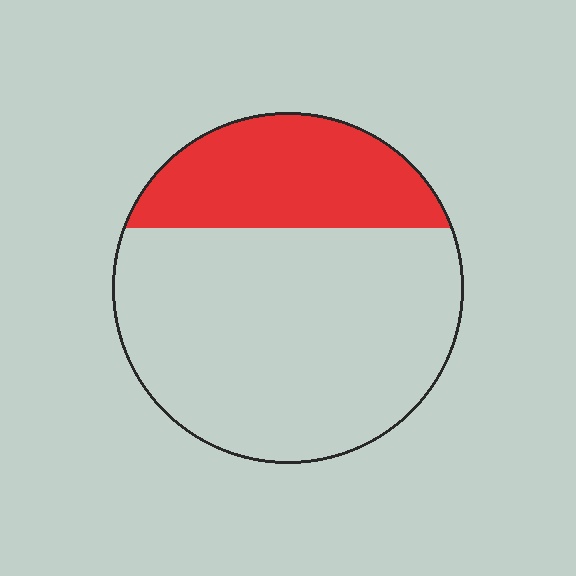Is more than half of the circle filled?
No.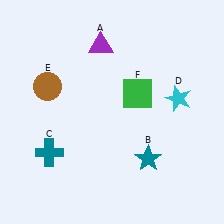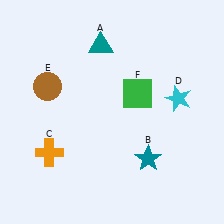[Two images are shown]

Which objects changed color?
A changed from purple to teal. C changed from teal to orange.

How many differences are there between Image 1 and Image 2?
There are 2 differences between the two images.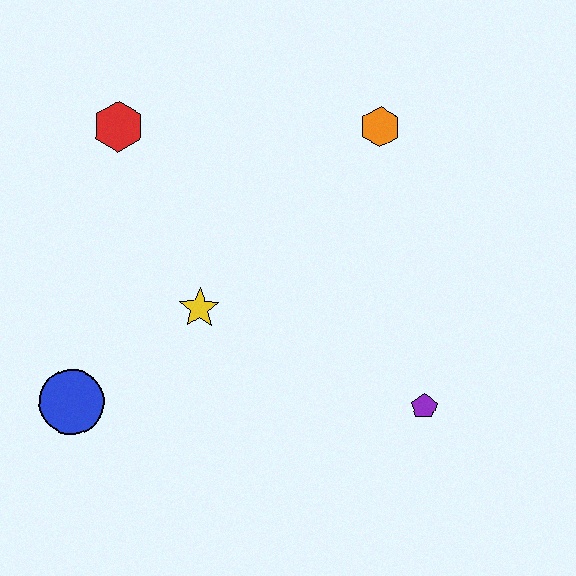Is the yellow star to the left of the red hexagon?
No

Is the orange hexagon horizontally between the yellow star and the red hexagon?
No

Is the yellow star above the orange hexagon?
No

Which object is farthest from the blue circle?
The orange hexagon is farthest from the blue circle.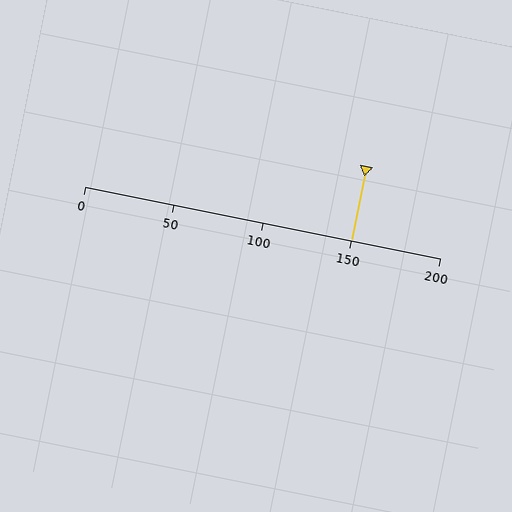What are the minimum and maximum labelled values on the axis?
The axis runs from 0 to 200.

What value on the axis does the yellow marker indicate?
The marker indicates approximately 150.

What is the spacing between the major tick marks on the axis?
The major ticks are spaced 50 apart.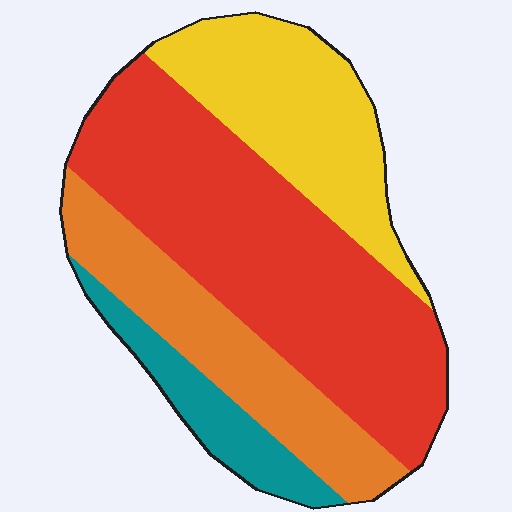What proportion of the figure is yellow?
Yellow takes up between a sixth and a third of the figure.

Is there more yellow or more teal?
Yellow.